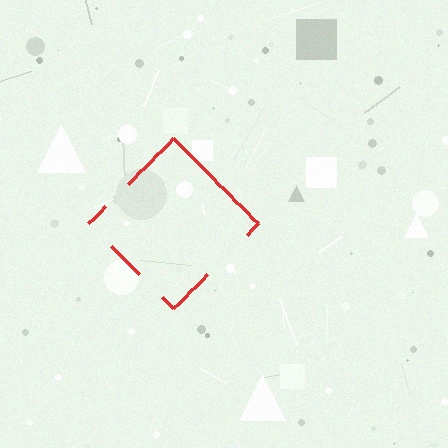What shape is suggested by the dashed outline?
The dashed outline suggests a diamond.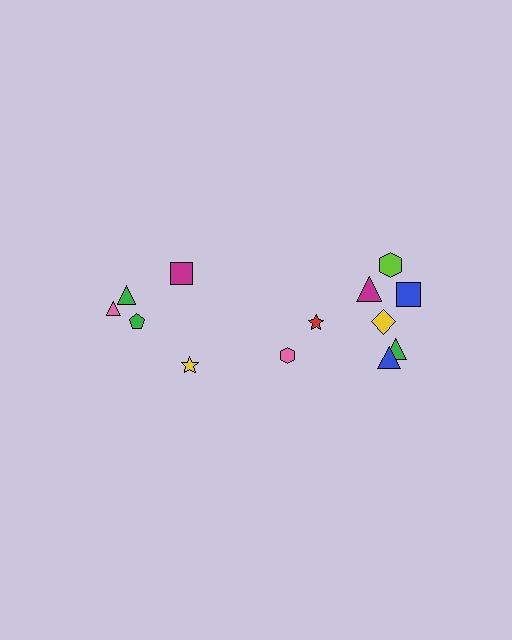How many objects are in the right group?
There are 8 objects.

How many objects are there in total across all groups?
There are 13 objects.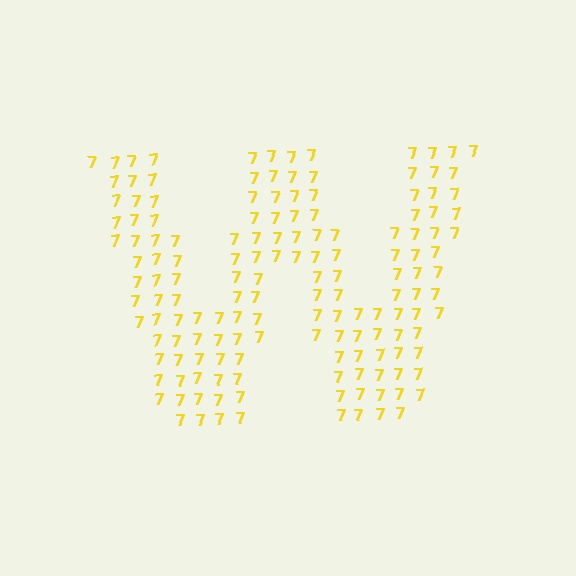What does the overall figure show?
The overall figure shows the letter W.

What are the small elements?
The small elements are digit 7's.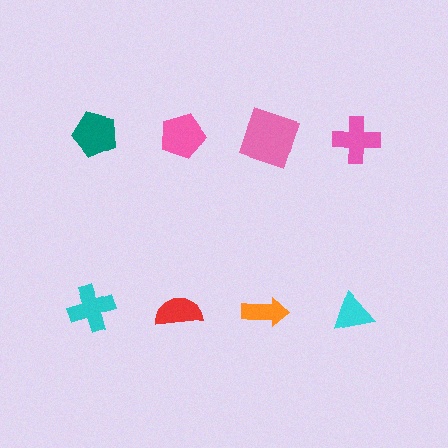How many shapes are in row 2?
4 shapes.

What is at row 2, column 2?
A red semicircle.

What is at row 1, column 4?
A pink cross.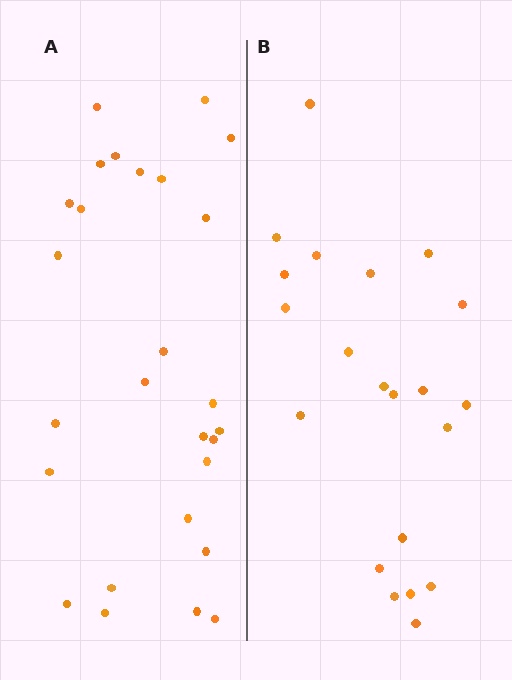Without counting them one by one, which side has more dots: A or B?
Region A (the left region) has more dots.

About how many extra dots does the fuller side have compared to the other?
Region A has about 6 more dots than region B.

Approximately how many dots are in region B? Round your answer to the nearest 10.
About 20 dots. (The exact count is 21, which rounds to 20.)